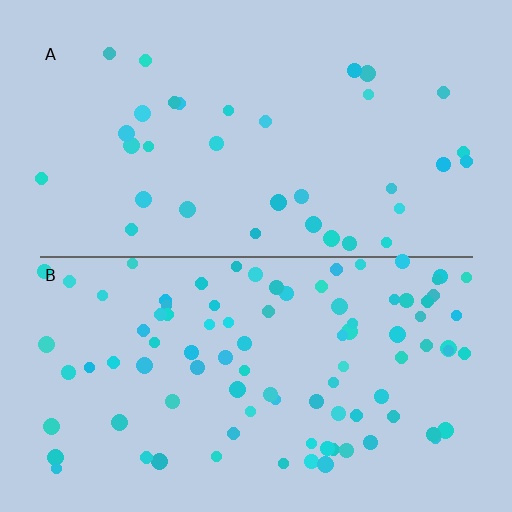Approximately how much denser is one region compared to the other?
Approximately 2.7× — region B over region A.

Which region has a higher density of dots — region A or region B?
B (the bottom).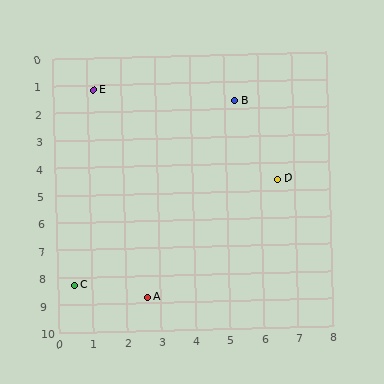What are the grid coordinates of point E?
Point E is at approximately (1.2, 1.2).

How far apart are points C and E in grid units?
Points C and E are about 7.1 grid units apart.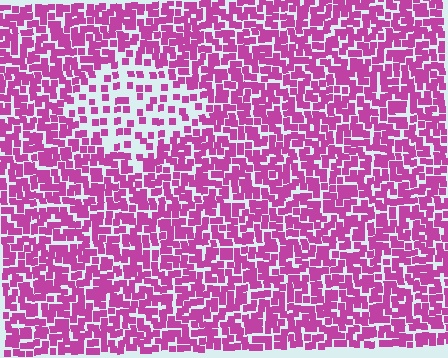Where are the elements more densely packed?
The elements are more densely packed outside the diamond boundary.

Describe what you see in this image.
The image contains small magenta elements arranged at two different densities. A diamond-shaped region is visible where the elements are less densely packed than the surrounding area.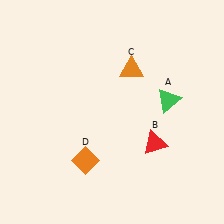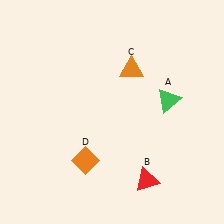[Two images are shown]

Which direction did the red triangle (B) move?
The red triangle (B) moved down.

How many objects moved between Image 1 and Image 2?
1 object moved between the two images.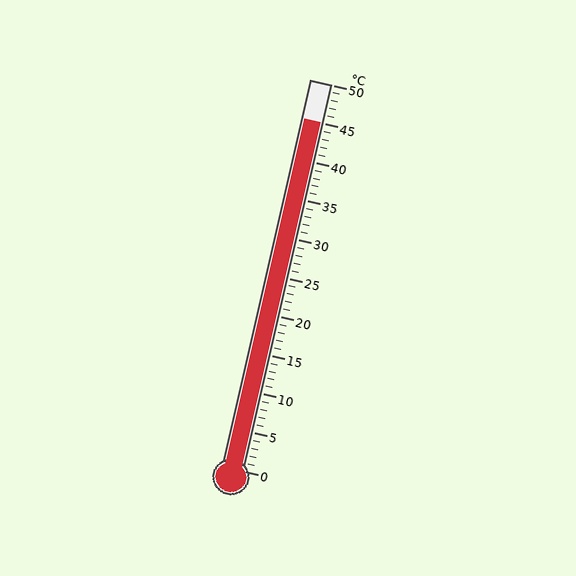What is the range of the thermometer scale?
The thermometer scale ranges from 0°C to 50°C.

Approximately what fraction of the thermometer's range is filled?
The thermometer is filled to approximately 90% of its range.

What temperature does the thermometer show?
The thermometer shows approximately 45°C.